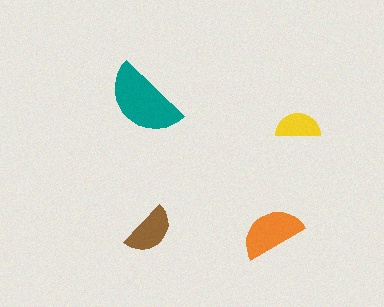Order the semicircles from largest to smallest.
the teal one, the orange one, the brown one, the yellow one.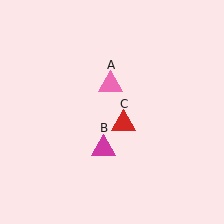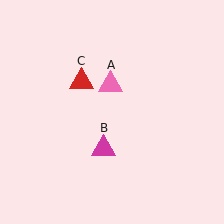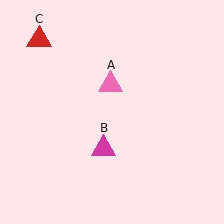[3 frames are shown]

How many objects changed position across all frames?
1 object changed position: red triangle (object C).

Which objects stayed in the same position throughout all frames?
Pink triangle (object A) and magenta triangle (object B) remained stationary.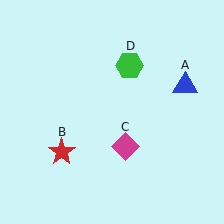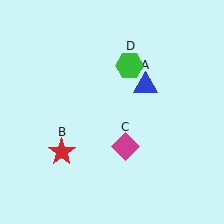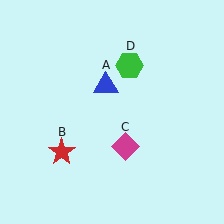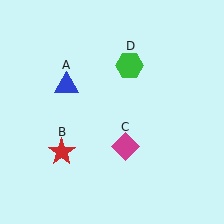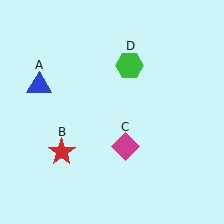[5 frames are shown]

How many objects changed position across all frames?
1 object changed position: blue triangle (object A).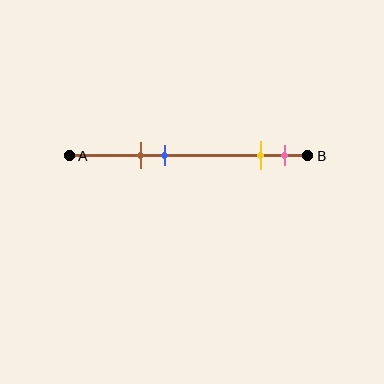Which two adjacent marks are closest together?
The yellow and pink marks are the closest adjacent pair.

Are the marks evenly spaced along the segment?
No, the marks are not evenly spaced.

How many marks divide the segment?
There are 4 marks dividing the segment.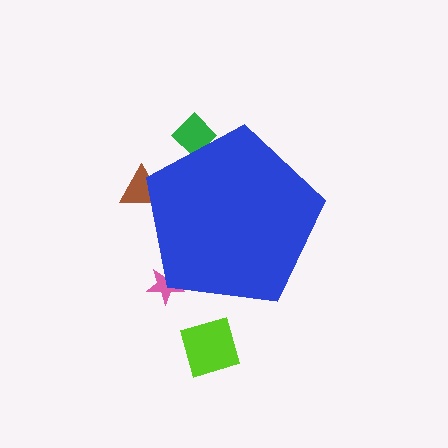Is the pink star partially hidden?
Yes, the pink star is partially hidden behind the blue pentagon.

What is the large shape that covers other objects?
A blue pentagon.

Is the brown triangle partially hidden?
Yes, the brown triangle is partially hidden behind the blue pentagon.